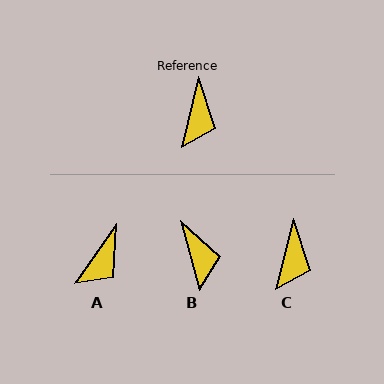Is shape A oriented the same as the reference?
No, it is off by about 21 degrees.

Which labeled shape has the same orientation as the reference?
C.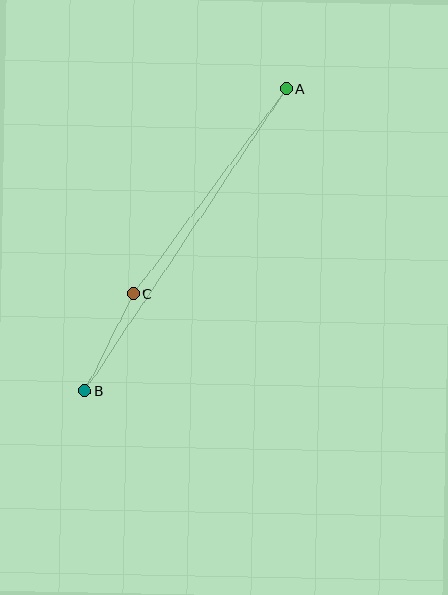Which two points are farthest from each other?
Points A and B are farthest from each other.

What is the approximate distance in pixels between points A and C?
The distance between A and C is approximately 255 pixels.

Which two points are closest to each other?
Points B and C are closest to each other.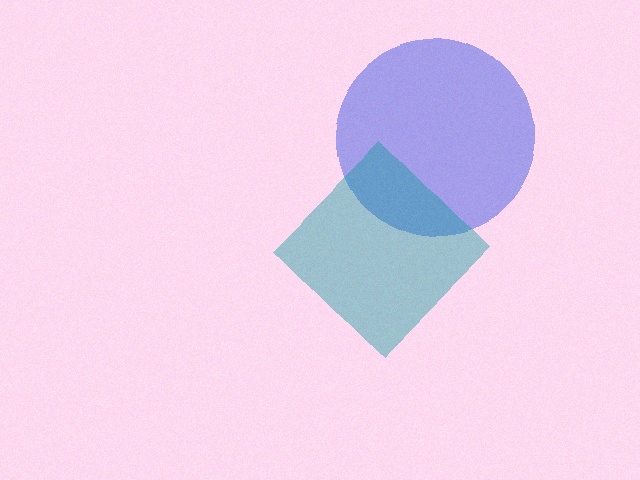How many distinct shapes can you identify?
There are 2 distinct shapes: a blue circle, a teal diamond.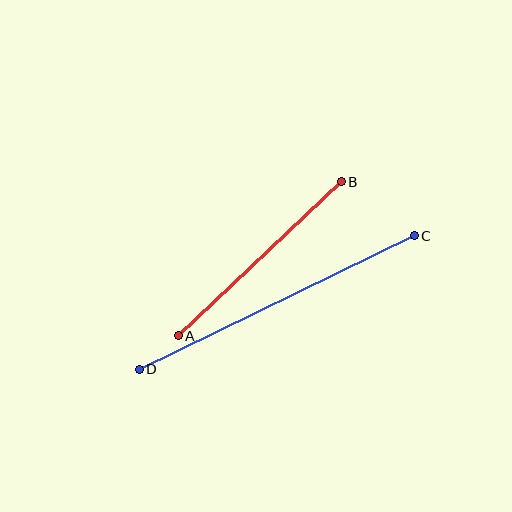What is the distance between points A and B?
The distance is approximately 225 pixels.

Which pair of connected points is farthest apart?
Points C and D are farthest apart.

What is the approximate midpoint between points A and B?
The midpoint is at approximately (260, 259) pixels.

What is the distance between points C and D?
The distance is approximately 306 pixels.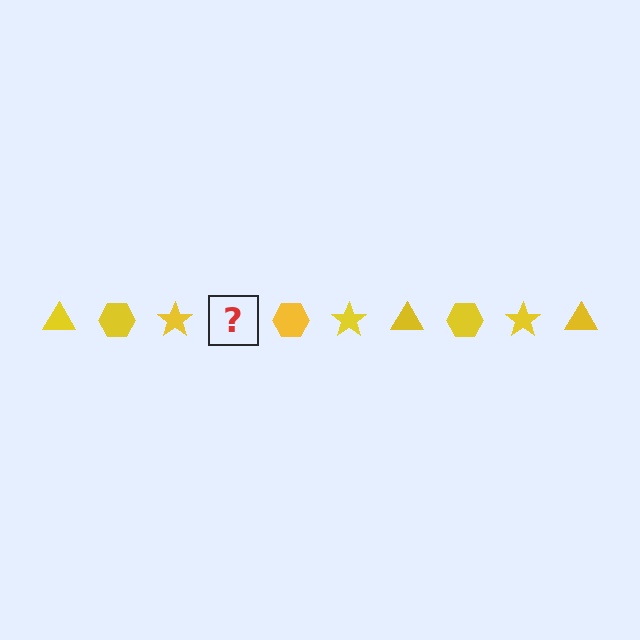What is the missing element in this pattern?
The missing element is a yellow triangle.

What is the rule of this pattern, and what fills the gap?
The rule is that the pattern cycles through triangle, hexagon, star shapes in yellow. The gap should be filled with a yellow triangle.